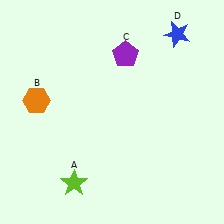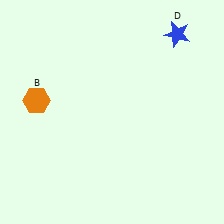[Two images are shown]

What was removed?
The lime star (A), the purple pentagon (C) were removed in Image 2.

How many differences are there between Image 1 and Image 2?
There are 2 differences between the two images.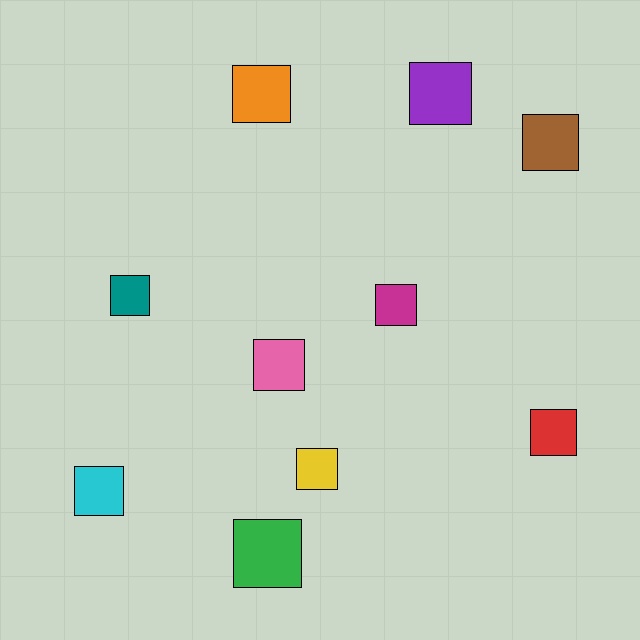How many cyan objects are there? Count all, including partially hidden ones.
There is 1 cyan object.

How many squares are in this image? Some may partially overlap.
There are 10 squares.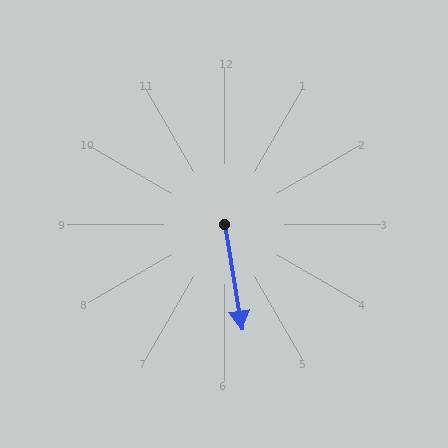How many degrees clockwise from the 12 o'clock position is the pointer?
Approximately 170 degrees.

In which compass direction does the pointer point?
South.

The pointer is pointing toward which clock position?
Roughly 6 o'clock.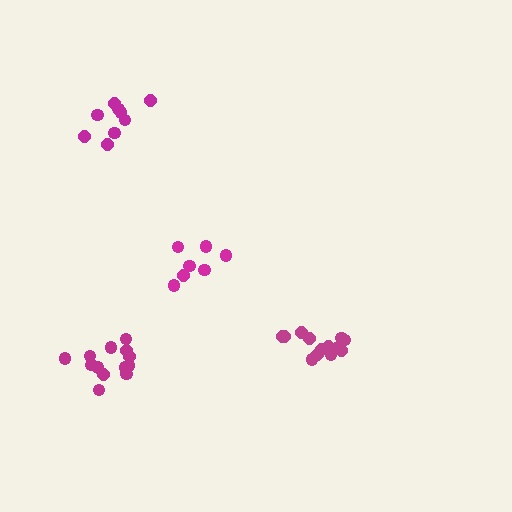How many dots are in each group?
Group 1: 13 dots, Group 2: 9 dots, Group 3: 7 dots, Group 4: 13 dots (42 total).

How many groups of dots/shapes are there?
There are 4 groups.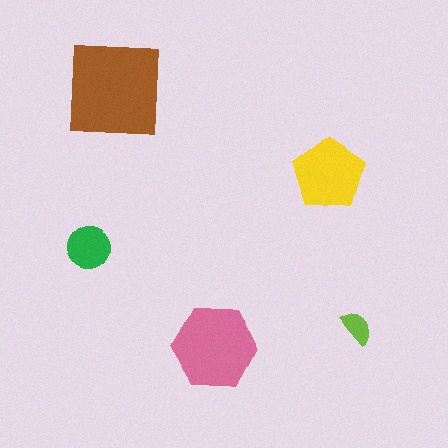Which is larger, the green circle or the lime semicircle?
The green circle.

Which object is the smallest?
The lime semicircle.